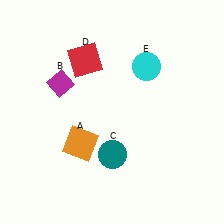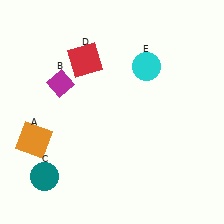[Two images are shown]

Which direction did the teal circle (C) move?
The teal circle (C) moved left.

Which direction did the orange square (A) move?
The orange square (A) moved left.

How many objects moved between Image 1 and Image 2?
2 objects moved between the two images.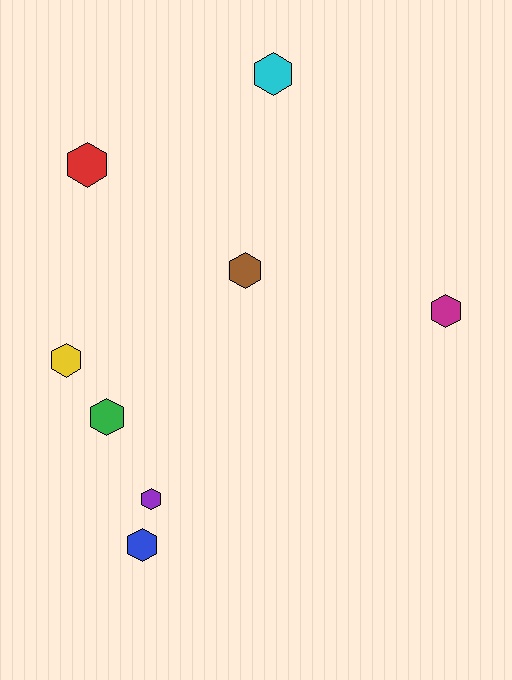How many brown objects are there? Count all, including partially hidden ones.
There is 1 brown object.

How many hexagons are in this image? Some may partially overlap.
There are 8 hexagons.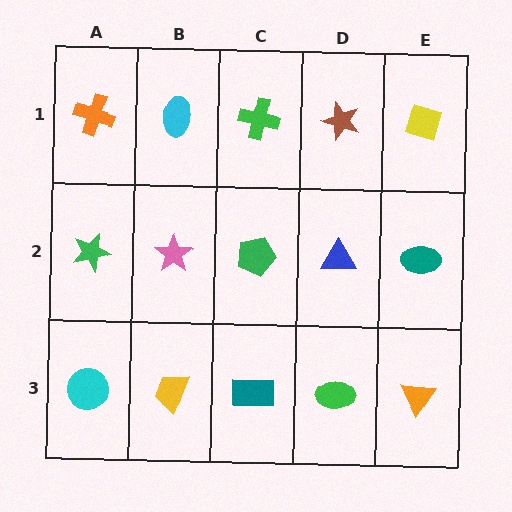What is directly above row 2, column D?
A brown star.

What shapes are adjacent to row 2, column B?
A cyan ellipse (row 1, column B), a yellow trapezoid (row 3, column B), a green star (row 2, column A), a green pentagon (row 2, column C).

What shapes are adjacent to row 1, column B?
A pink star (row 2, column B), an orange cross (row 1, column A), a green cross (row 1, column C).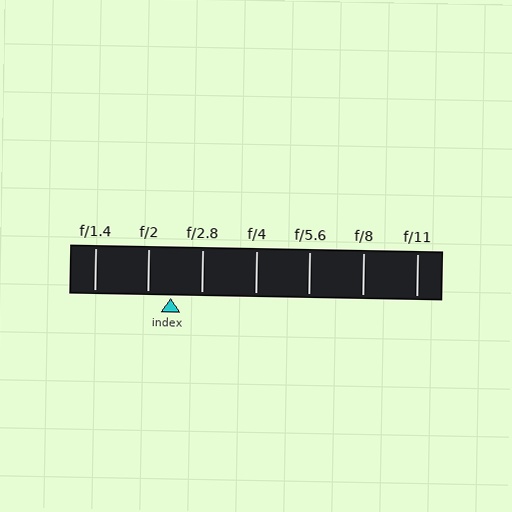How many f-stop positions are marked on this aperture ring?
There are 7 f-stop positions marked.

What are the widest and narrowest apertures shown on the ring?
The widest aperture shown is f/1.4 and the narrowest is f/11.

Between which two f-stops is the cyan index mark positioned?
The index mark is between f/2 and f/2.8.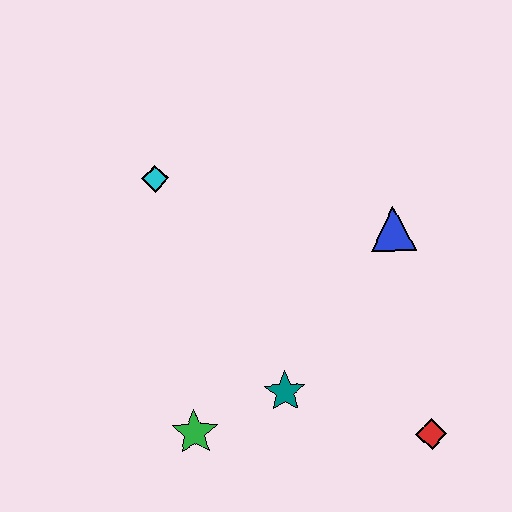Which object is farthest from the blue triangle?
The green star is farthest from the blue triangle.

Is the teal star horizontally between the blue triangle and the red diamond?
No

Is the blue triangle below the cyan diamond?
Yes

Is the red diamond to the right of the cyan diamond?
Yes